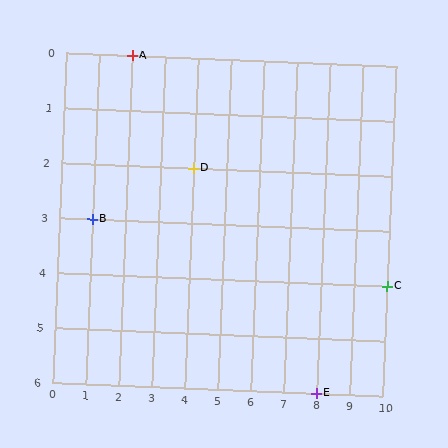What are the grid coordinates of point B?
Point B is at grid coordinates (1, 3).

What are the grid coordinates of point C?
Point C is at grid coordinates (10, 4).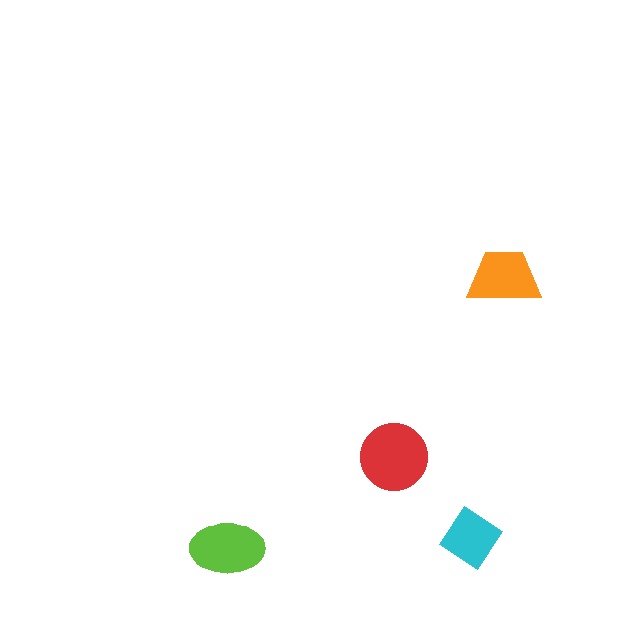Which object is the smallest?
The cyan diamond.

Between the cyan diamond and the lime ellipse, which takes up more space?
The lime ellipse.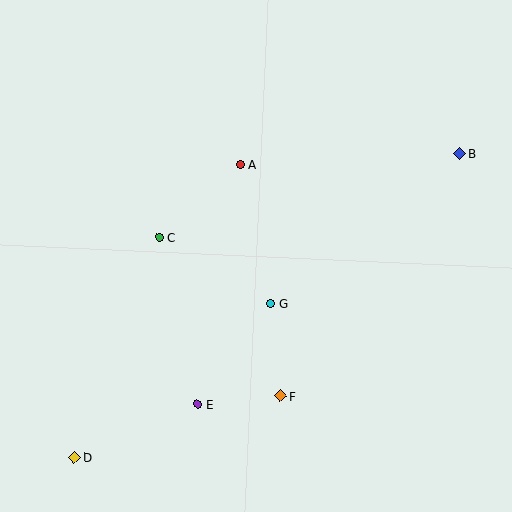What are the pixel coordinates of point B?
Point B is at (459, 153).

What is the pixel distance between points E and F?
The distance between E and F is 83 pixels.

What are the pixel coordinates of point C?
Point C is at (159, 237).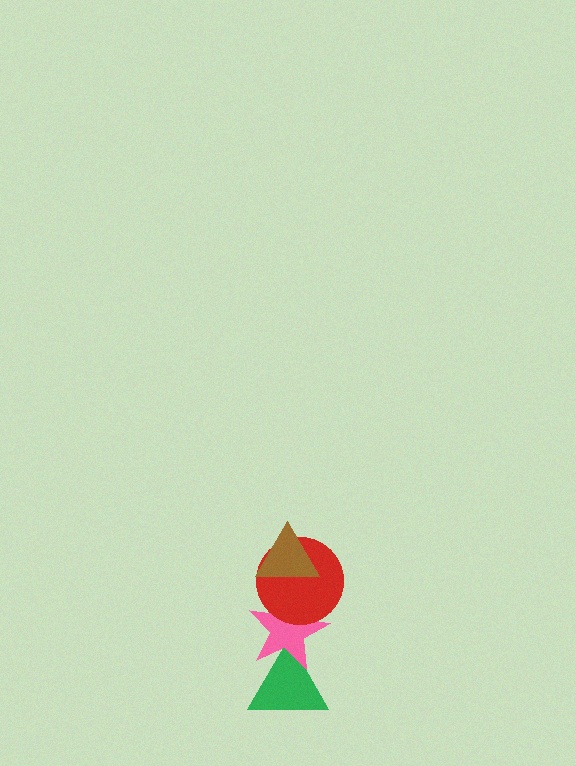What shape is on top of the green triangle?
The pink star is on top of the green triangle.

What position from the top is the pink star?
The pink star is 3rd from the top.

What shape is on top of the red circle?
The brown triangle is on top of the red circle.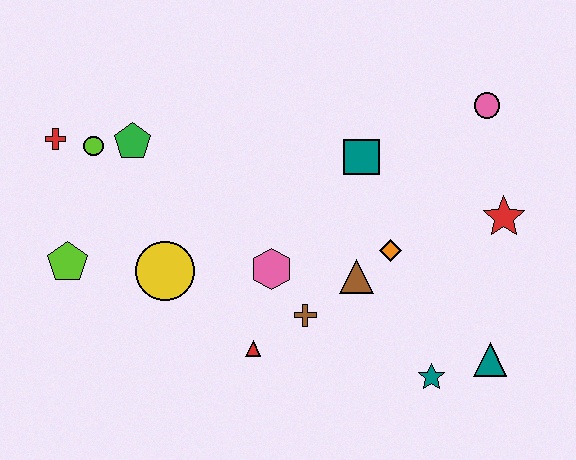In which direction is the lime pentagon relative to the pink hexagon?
The lime pentagon is to the left of the pink hexagon.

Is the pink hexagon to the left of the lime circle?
No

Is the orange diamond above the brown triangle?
Yes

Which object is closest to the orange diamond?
The brown triangle is closest to the orange diamond.